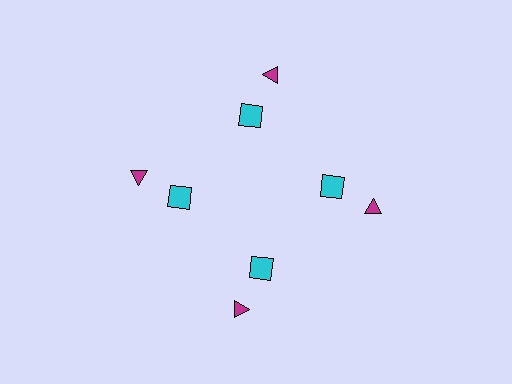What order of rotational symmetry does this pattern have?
This pattern has 4-fold rotational symmetry.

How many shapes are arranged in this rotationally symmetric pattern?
There are 8 shapes, arranged in 4 groups of 2.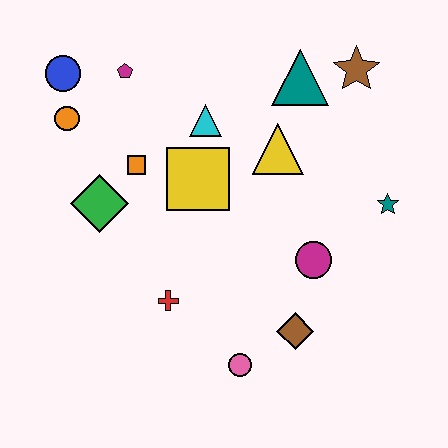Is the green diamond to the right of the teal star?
No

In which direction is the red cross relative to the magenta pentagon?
The red cross is below the magenta pentagon.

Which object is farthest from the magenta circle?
The blue circle is farthest from the magenta circle.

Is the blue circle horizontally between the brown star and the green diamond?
No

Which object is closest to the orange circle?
The blue circle is closest to the orange circle.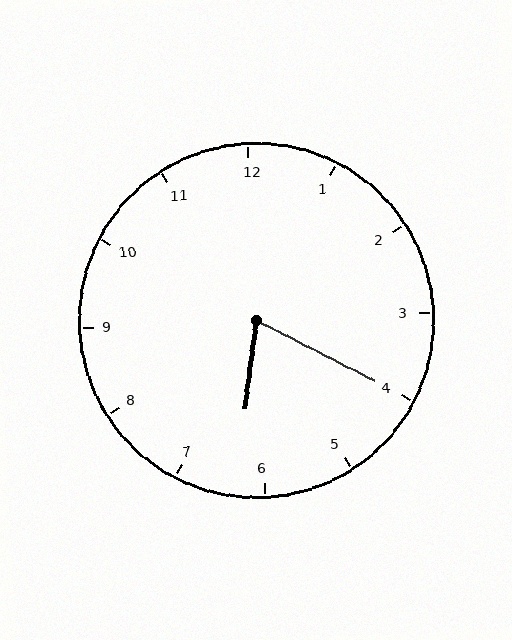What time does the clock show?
6:20.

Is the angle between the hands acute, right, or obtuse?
It is acute.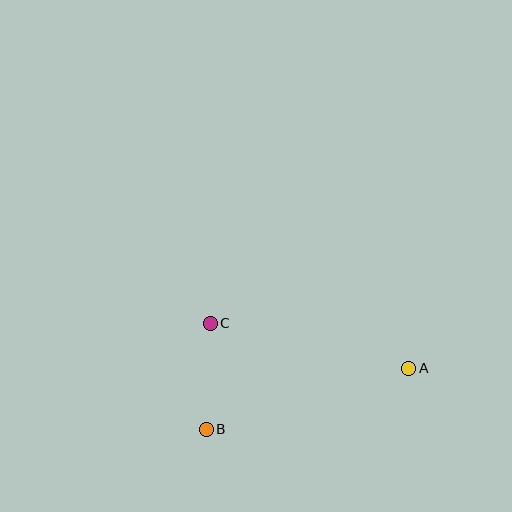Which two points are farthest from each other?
Points A and B are farthest from each other.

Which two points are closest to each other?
Points B and C are closest to each other.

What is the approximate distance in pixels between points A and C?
The distance between A and C is approximately 204 pixels.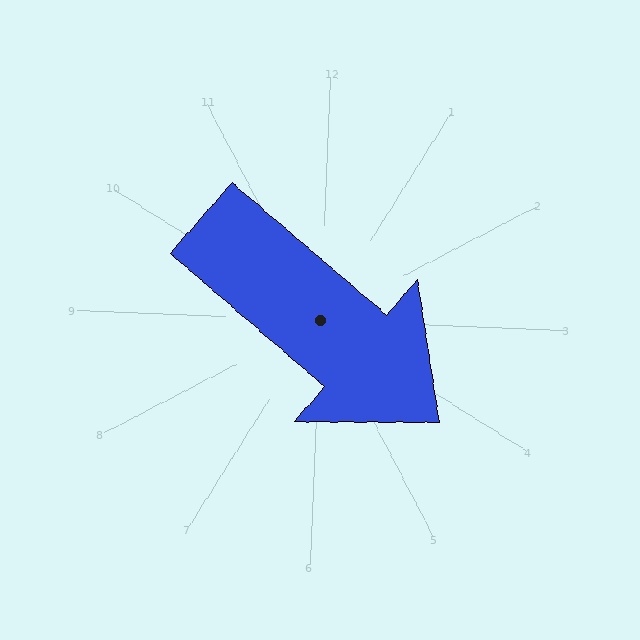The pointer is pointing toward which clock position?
Roughly 4 o'clock.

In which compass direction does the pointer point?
Southeast.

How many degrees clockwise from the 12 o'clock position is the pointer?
Approximately 128 degrees.